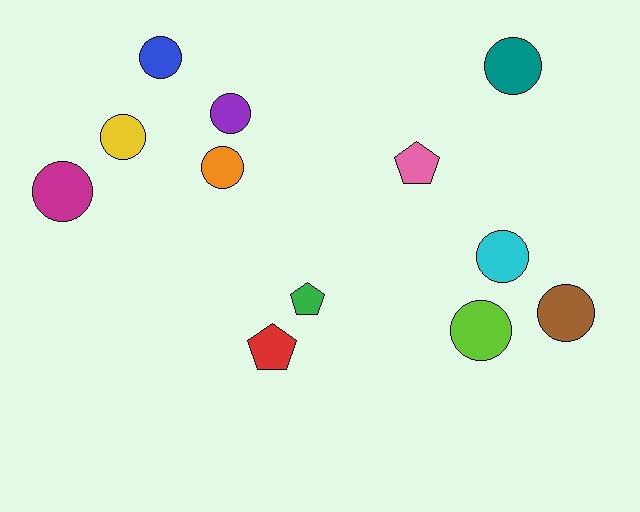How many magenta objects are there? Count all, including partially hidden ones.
There is 1 magenta object.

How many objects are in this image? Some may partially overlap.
There are 12 objects.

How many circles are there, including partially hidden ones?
There are 9 circles.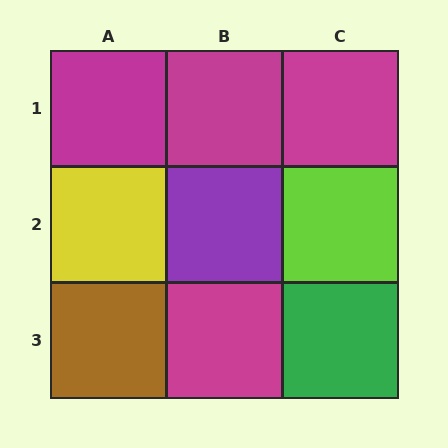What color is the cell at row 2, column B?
Purple.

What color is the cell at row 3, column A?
Brown.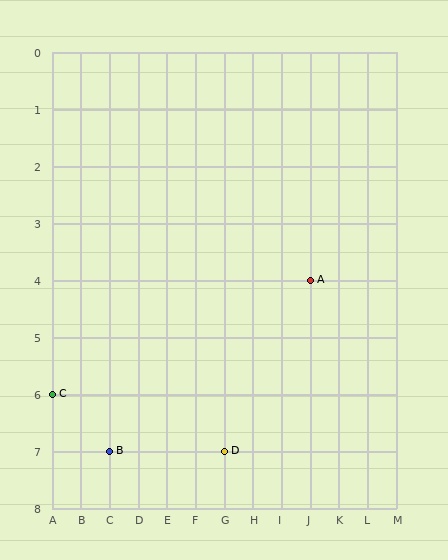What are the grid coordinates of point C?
Point C is at grid coordinates (A, 6).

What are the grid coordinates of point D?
Point D is at grid coordinates (G, 7).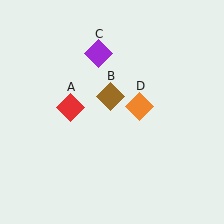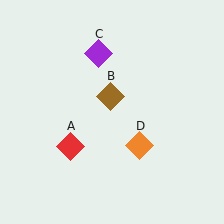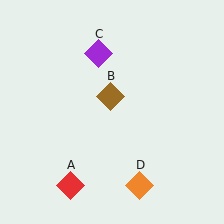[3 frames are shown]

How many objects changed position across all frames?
2 objects changed position: red diamond (object A), orange diamond (object D).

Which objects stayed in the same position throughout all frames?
Brown diamond (object B) and purple diamond (object C) remained stationary.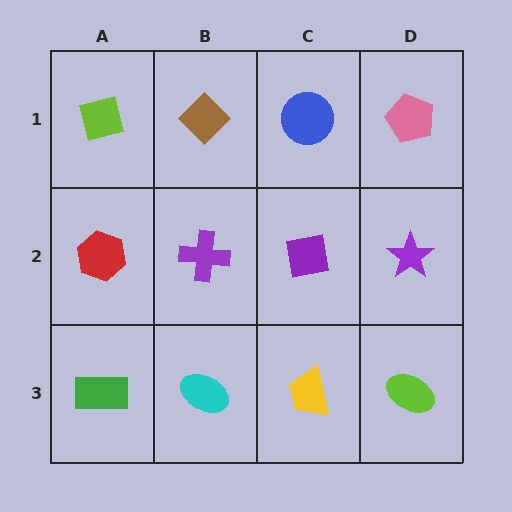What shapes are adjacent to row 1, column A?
A red hexagon (row 2, column A), a brown diamond (row 1, column B).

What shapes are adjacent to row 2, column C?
A blue circle (row 1, column C), a yellow trapezoid (row 3, column C), a purple cross (row 2, column B), a purple star (row 2, column D).